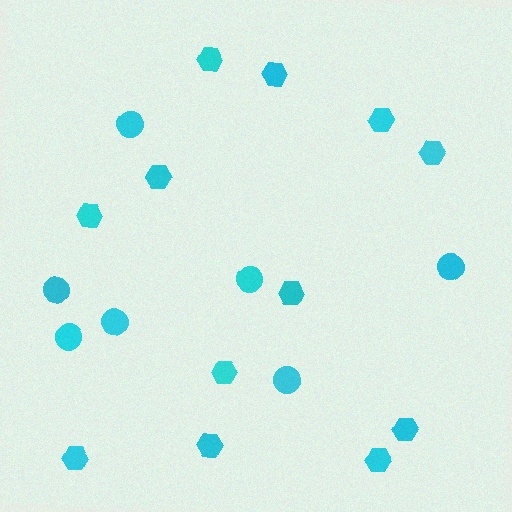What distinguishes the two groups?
There are 2 groups: one group of circles (7) and one group of hexagons (12).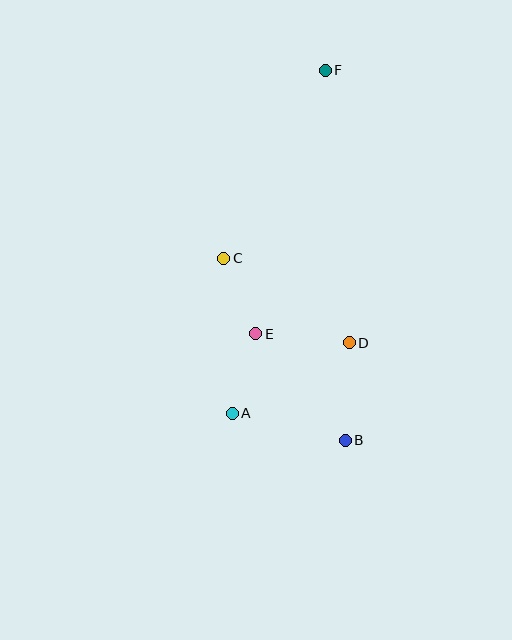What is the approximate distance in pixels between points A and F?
The distance between A and F is approximately 355 pixels.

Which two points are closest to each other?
Points C and E are closest to each other.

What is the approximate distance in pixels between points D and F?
The distance between D and F is approximately 274 pixels.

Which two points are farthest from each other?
Points B and F are farthest from each other.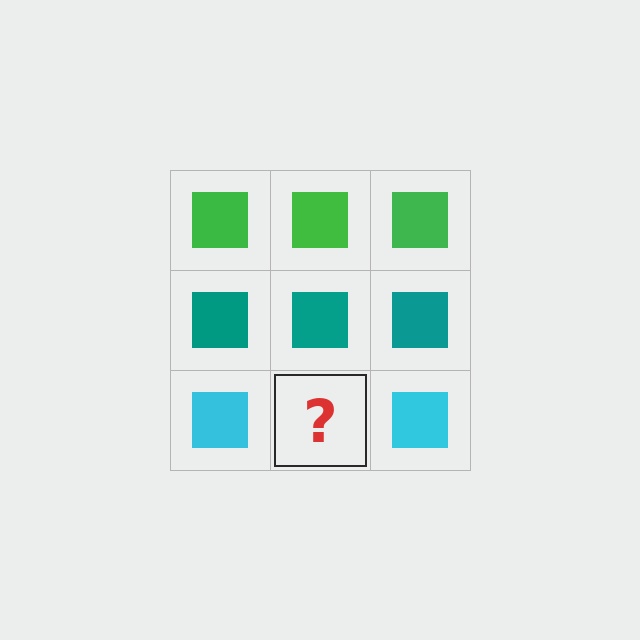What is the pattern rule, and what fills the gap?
The rule is that each row has a consistent color. The gap should be filled with a cyan square.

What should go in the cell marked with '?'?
The missing cell should contain a cyan square.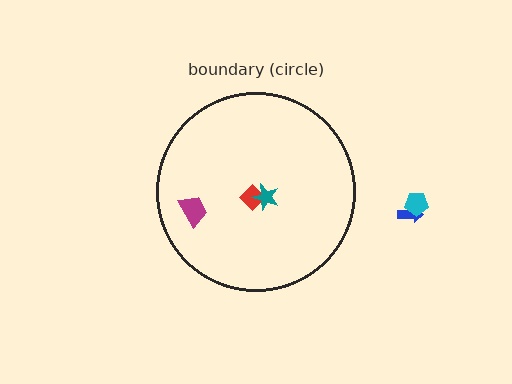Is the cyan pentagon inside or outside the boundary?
Outside.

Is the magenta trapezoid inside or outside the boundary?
Inside.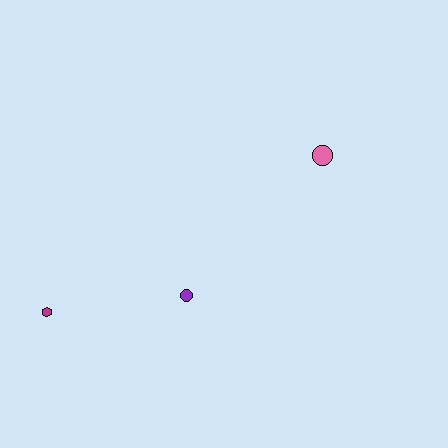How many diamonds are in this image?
There are no diamonds.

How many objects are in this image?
There are 3 objects.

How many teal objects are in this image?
There are no teal objects.